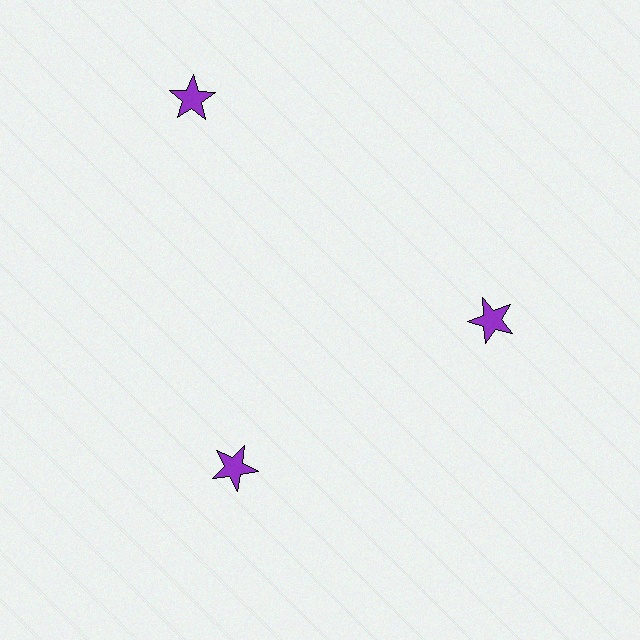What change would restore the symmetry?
The symmetry would be restored by moving it inward, back onto the ring so that all 3 stars sit at equal angles and equal distance from the center.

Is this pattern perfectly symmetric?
No. The 3 purple stars are arranged in a ring, but one element near the 11 o'clock position is pushed outward from the center, breaking the 3-fold rotational symmetry.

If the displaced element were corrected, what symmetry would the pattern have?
It would have 3-fold rotational symmetry — the pattern would map onto itself every 120 degrees.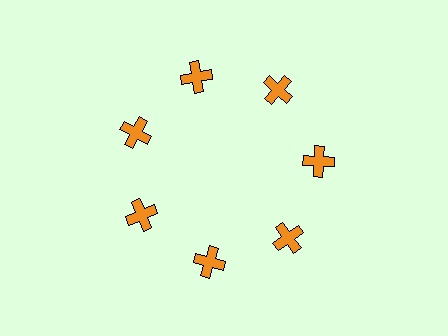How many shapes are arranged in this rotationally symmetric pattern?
There are 7 shapes, arranged in 7 groups of 1.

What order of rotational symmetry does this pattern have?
This pattern has 7-fold rotational symmetry.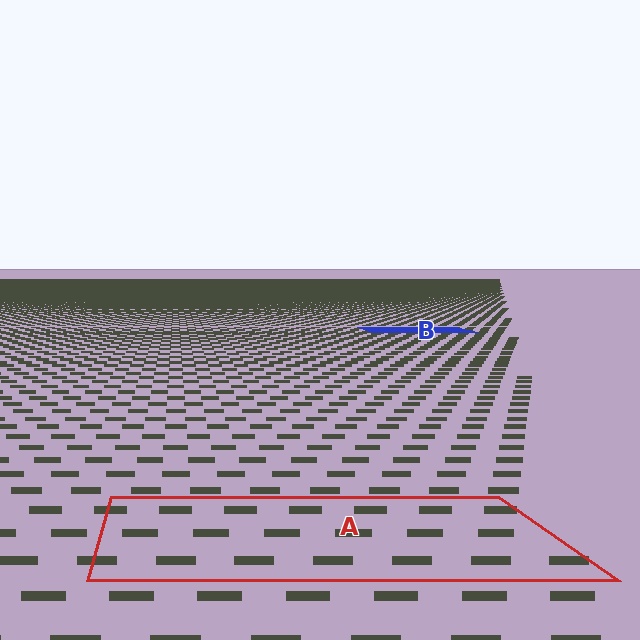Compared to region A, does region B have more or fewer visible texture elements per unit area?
Region B has more texture elements per unit area — they are packed more densely because it is farther away.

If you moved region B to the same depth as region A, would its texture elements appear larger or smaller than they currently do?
They would appear larger. At a closer depth, the same texture elements are projected at a bigger on-screen size.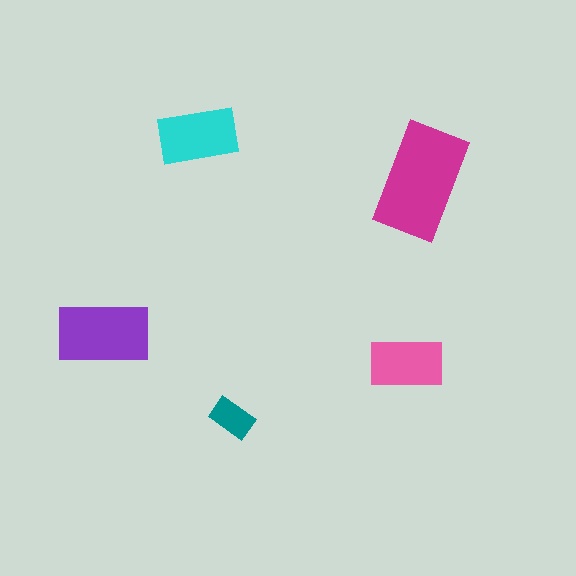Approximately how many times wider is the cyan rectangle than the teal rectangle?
About 2 times wider.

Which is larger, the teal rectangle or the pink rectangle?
The pink one.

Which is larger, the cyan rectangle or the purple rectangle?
The purple one.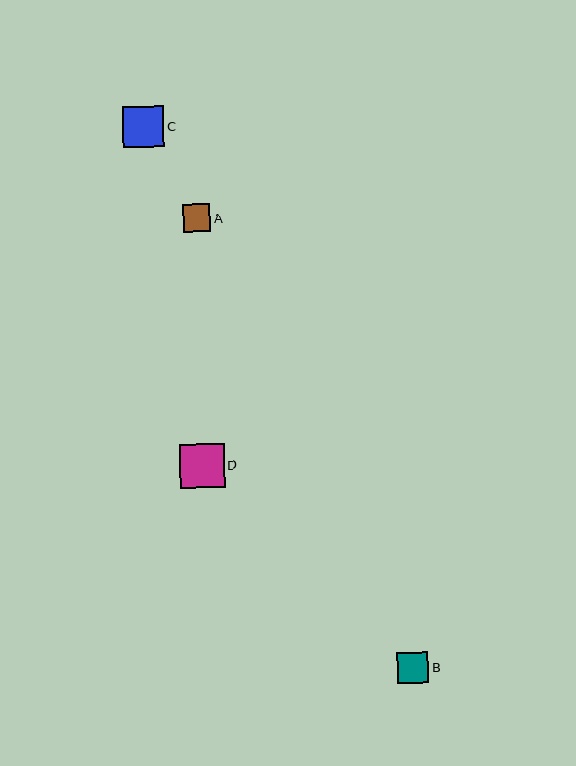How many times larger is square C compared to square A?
Square C is approximately 1.5 times the size of square A.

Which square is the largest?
Square D is the largest with a size of approximately 44 pixels.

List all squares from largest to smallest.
From largest to smallest: D, C, B, A.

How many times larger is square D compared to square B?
Square D is approximately 1.4 times the size of square B.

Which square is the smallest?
Square A is the smallest with a size of approximately 28 pixels.